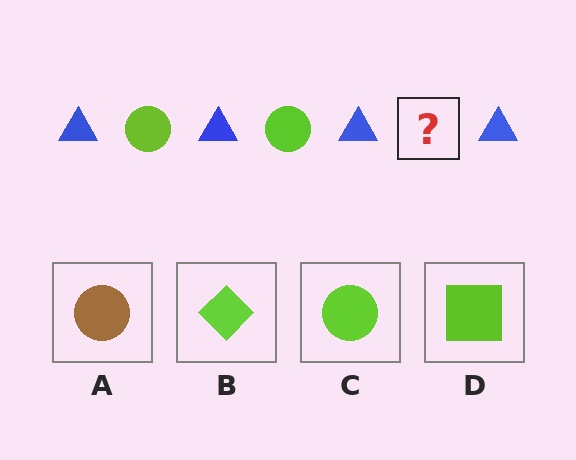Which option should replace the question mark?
Option C.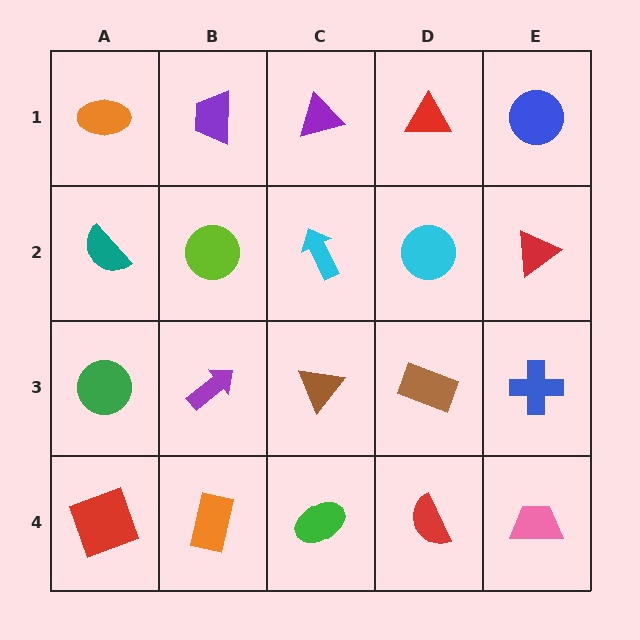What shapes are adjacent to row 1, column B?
A lime circle (row 2, column B), an orange ellipse (row 1, column A), a purple triangle (row 1, column C).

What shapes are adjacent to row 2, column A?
An orange ellipse (row 1, column A), a green circle (row 3, column A), a lime circle (row 2, column B).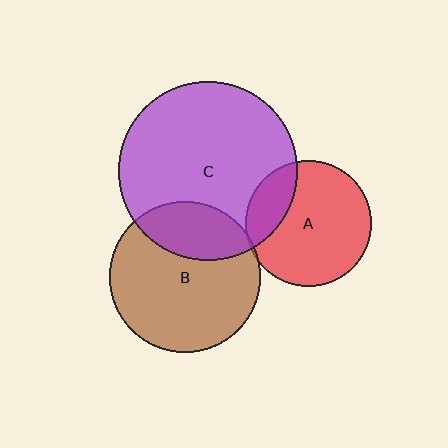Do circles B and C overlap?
Yes.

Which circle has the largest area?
Circle C (purple).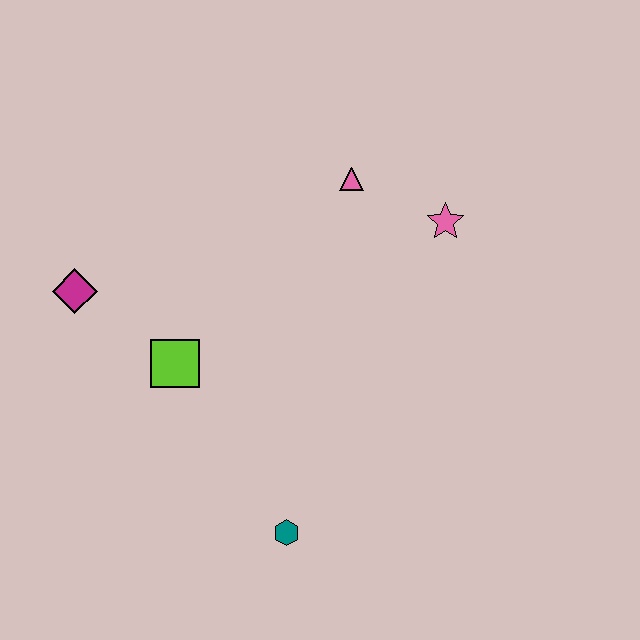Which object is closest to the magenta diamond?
The lime square is closest to the magenta diamond.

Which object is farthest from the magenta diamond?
The pink star is farthest from the magenta diamond.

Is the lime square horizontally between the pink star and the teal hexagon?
No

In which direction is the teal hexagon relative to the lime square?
The teal hexagon is below the lime square.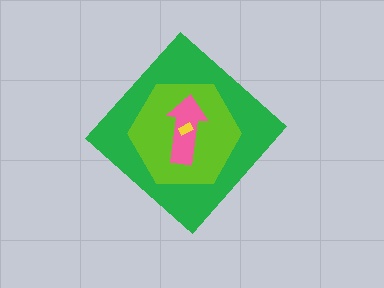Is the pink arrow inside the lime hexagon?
Yes.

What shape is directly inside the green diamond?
The lime hexagon.